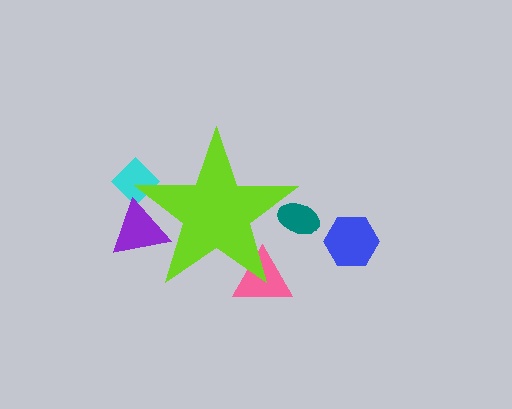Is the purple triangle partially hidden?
Yes, the purple triangle is partially hidden behind the lime star.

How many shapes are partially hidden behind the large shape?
4 shapes are partially hidden.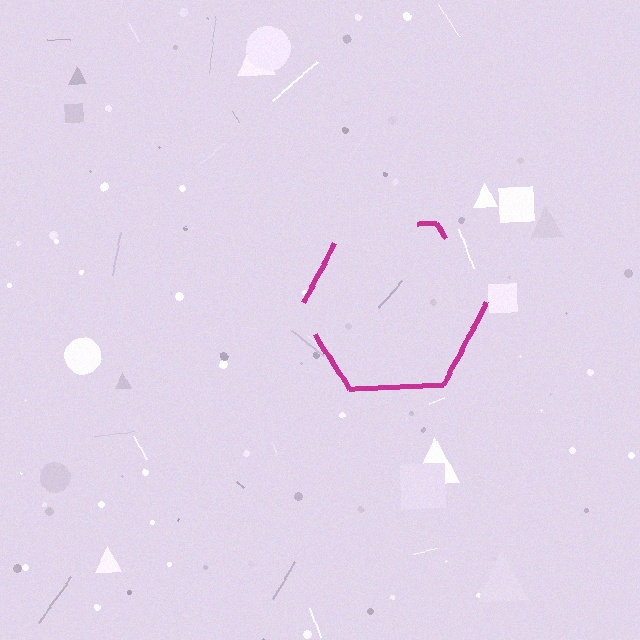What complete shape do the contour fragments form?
The contour fragments form a hexagon.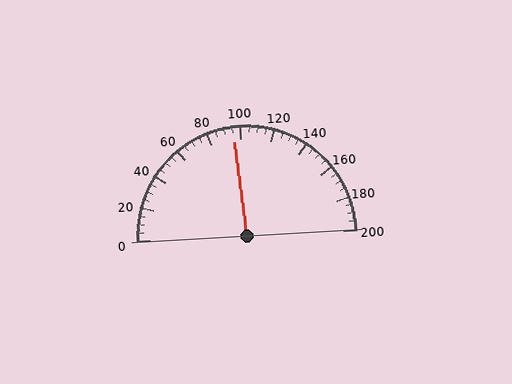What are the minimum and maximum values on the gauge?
The gauge ranges from 0 to 200.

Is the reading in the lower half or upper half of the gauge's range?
The reading is in the lower half of the range (0 to 200).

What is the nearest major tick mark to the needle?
The nearest major tick mark is 100.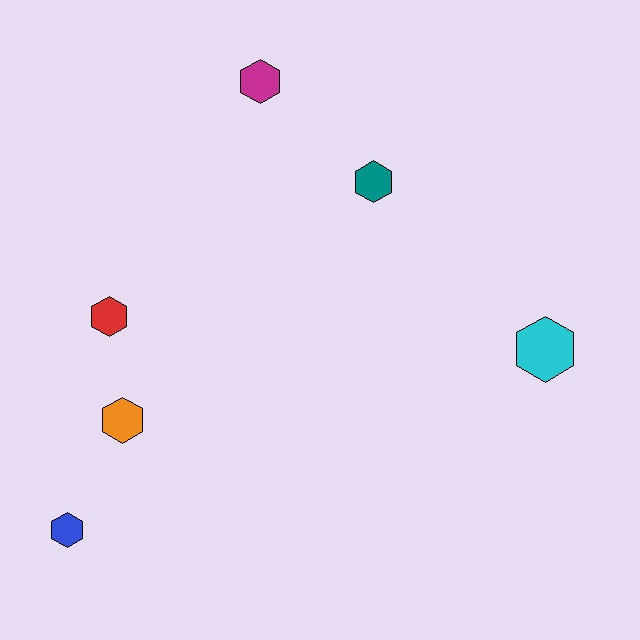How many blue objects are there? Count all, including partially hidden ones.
There is 1 blue object.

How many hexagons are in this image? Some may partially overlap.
There are 6 hexagons.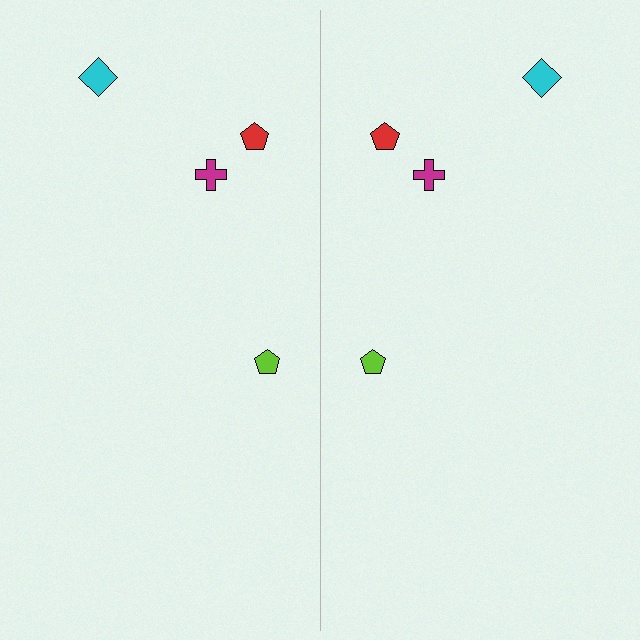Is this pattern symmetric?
Yes, this pattern has bilateral (reflection) symmetry.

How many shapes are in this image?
There are 8 shapes in this image.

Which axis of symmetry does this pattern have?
The pattern has a vertical axis of symmetry running through the center of the image.